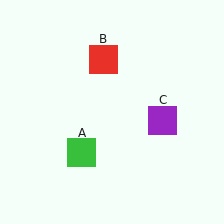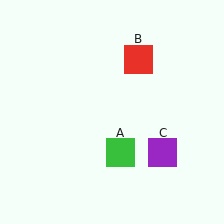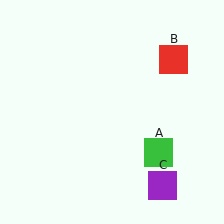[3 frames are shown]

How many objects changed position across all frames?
3 objects changed position: green square (object A), red square (object B), purple square (object C).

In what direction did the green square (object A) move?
The green square (object A) moved right.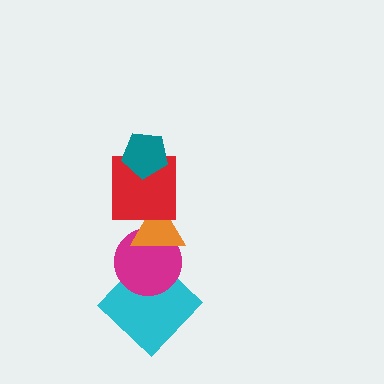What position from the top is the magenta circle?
The magenta circle is 4th from the top.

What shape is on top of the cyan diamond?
The magenta circle is on top of the cyan diamond.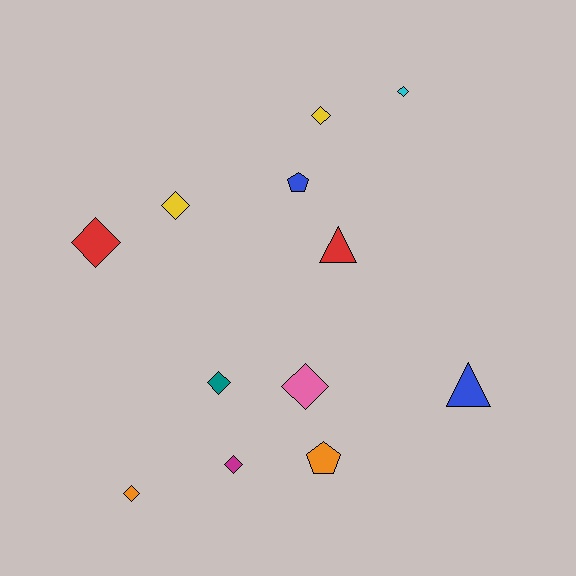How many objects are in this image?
There are 12 objects.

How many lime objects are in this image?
There are no lime objects.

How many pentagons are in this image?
There are 2 pentagons.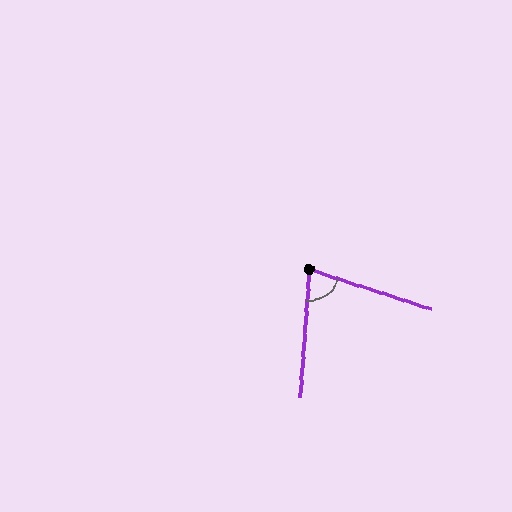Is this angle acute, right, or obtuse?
It is acute.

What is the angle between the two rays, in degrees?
Approximately 76 degrees.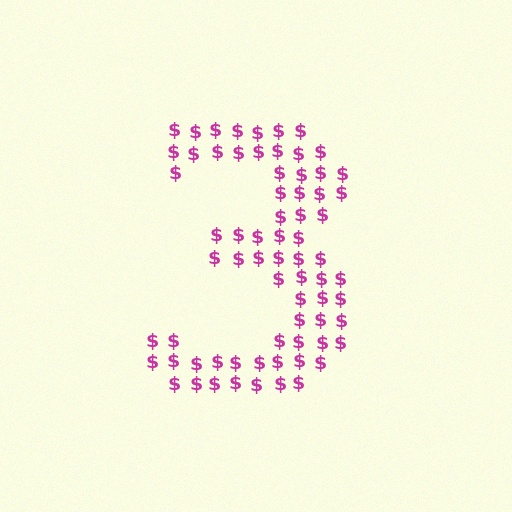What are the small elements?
The small elements are dollar signs.